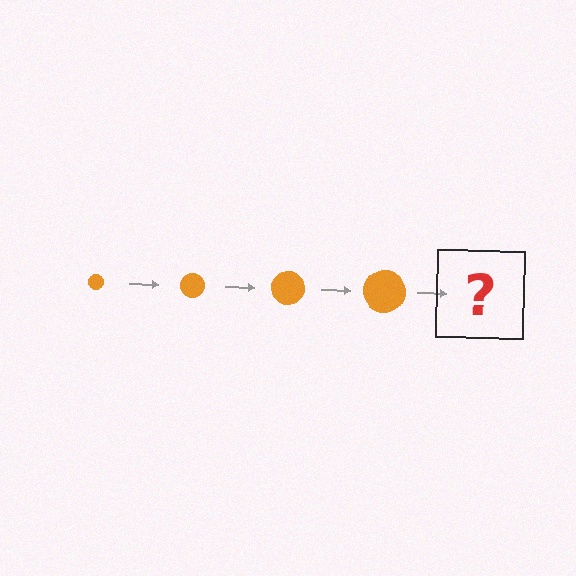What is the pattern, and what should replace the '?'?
The pattern is that the circle gets progressively larger each step. The '?' should be an orange circle, larger than the previous one.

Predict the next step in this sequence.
The next step is an orange circle, larger than the previous one.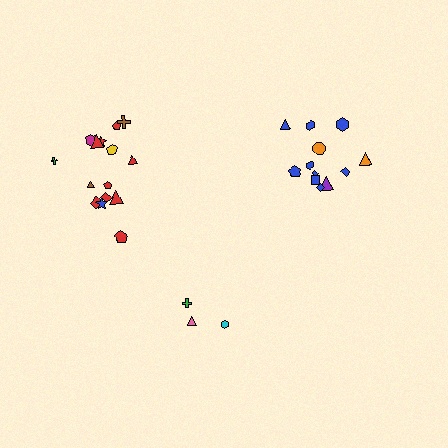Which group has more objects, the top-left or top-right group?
The top-left group.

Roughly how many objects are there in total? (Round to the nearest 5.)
Roughly 30 objects in total.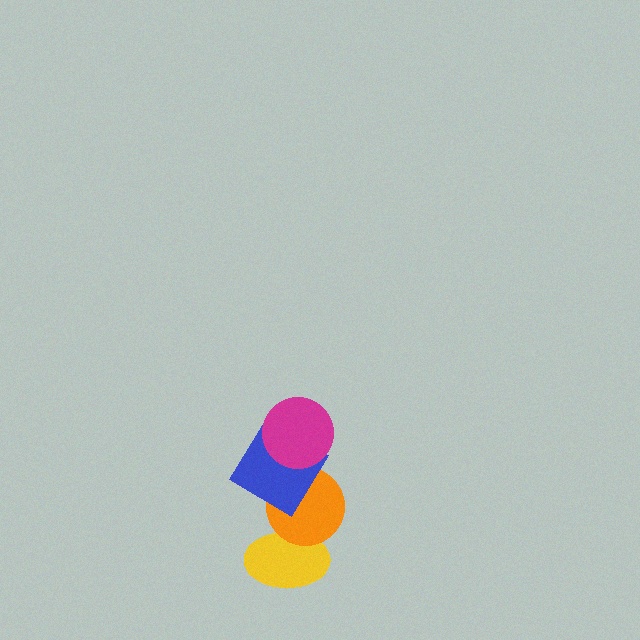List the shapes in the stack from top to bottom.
From top to bottom: the magenta circle, the blue diamond, the orange circle, the yellow ellipse.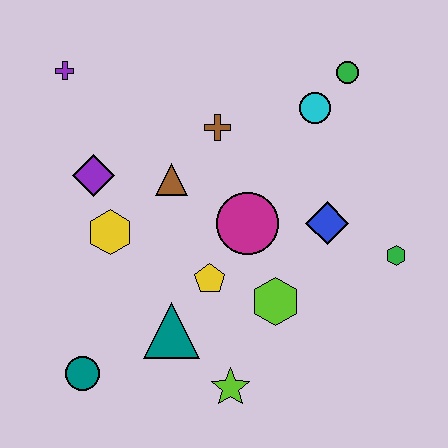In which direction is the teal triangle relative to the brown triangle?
The teal triangle is below the brown triangle.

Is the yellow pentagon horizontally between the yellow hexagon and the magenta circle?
Yes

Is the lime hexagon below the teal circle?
No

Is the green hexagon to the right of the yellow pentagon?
Yes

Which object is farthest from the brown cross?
The teal circle is farthest from the brown cross.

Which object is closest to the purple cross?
The purple diamond is closest to the purple cross.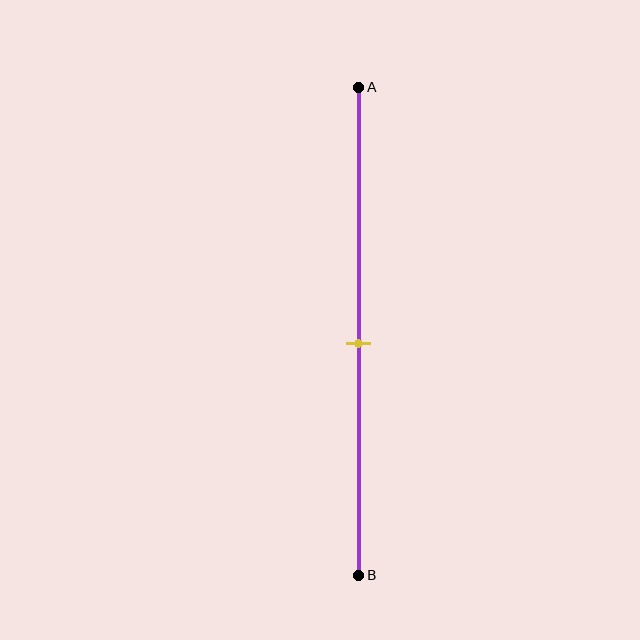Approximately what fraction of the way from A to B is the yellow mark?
The yellow mark is approximately 50% of the way from A to B.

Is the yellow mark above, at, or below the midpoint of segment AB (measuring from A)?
The yellow mark is approximately at the midpoint of segment AB.